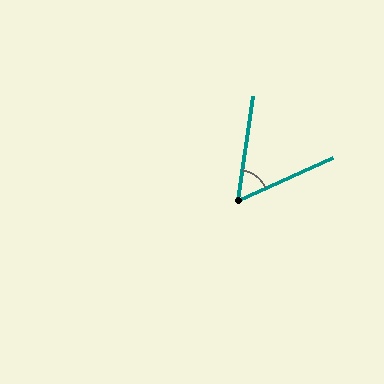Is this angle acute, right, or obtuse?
It is acute.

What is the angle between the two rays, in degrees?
Approximately 58 degrees.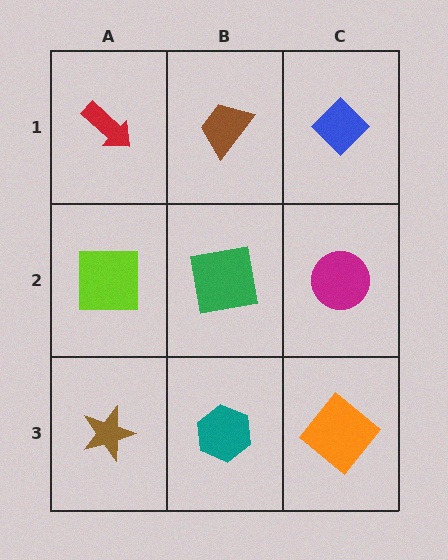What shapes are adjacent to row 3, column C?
A magenta circle (row 2, column C), a teal hexagon (row 3, column B).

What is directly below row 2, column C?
An orange diamond.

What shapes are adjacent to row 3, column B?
A green square (row 2, column B), a brown star (row 3, column A), an orange diamond (row 3, column C).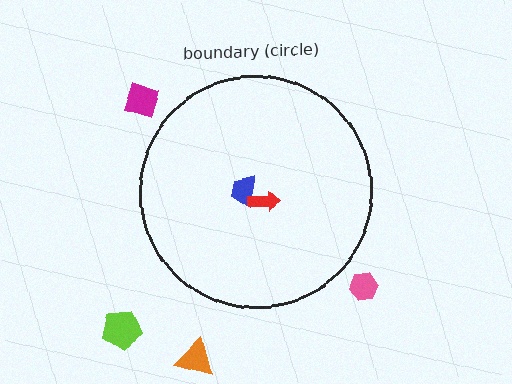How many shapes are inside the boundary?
2 inside, 4 outside.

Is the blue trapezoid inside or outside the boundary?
Inside.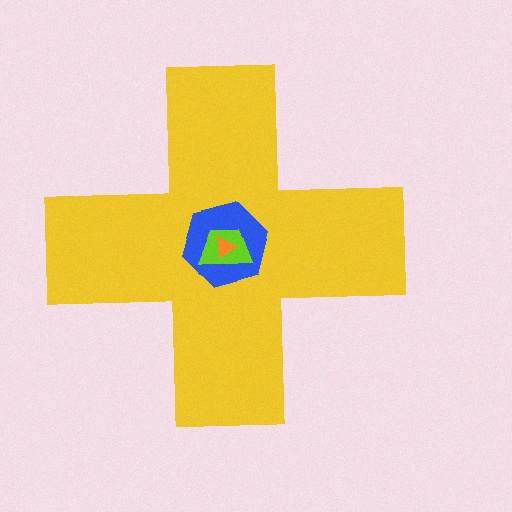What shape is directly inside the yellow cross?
The blue hexagon.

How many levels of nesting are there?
4.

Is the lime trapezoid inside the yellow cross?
Yes.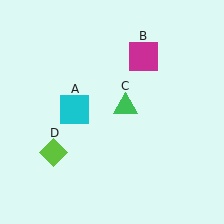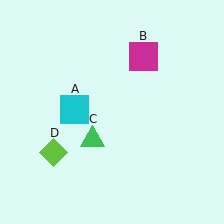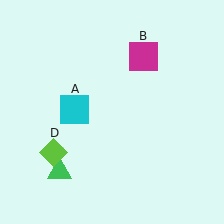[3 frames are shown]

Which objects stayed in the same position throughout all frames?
Cyan square (object A) and magenta square (object B) and lime diamond (object D) remained stationary.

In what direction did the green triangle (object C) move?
The green triangle (object C) moved down and to the left.